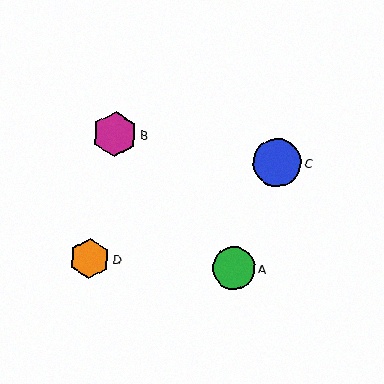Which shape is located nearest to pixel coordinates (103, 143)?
The magenta hexagon (labeled B) at (115, 134) is nearest to that location.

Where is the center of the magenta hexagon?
The center of the magenta hexagon is at (115, 134).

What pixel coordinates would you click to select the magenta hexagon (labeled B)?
Click at (115, 134) to select the magenta hexagon B.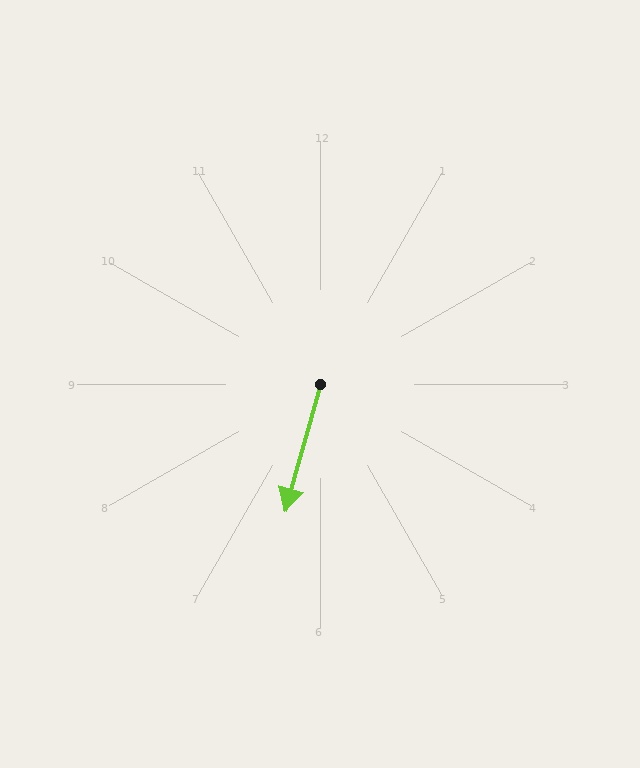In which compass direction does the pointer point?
South.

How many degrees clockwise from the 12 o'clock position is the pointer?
Approximately 195 degrees.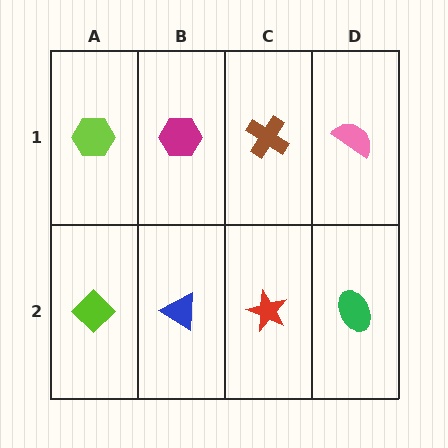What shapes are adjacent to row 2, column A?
A lime hexagon (row 1, column A), a blue triangle (row 2, column B).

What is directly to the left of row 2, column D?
A red star.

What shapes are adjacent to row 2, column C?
A brown cross (row 1, column C), a blue triangle (row 2, column B), a green ellipse (row 2, column D).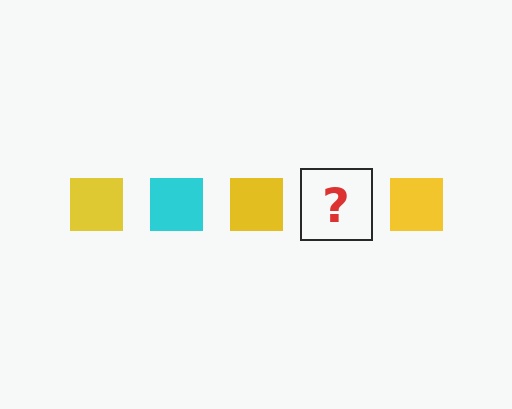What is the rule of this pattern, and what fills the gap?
The rule is that the pattern cycles through yellow, cyan squares. The gap should be filled with a cyan square.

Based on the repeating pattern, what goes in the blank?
The blank should be a cyan square.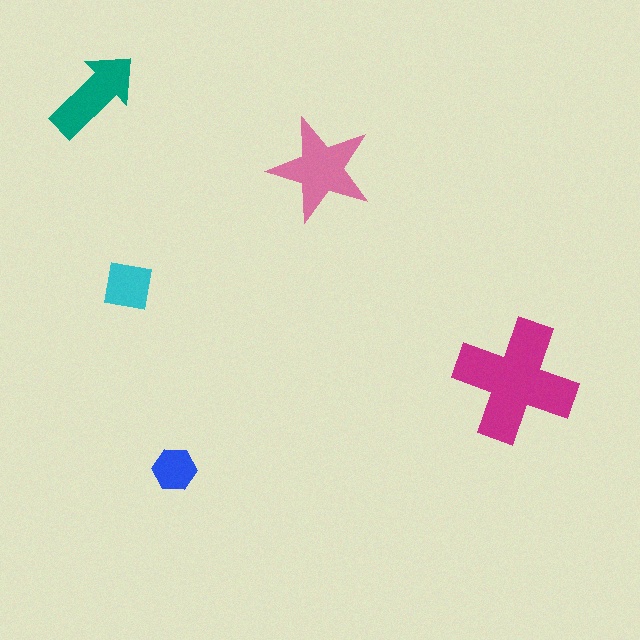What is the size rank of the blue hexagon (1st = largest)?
5th.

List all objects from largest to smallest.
The magenta cross, the pink star, the teal arrow, the cyan square, the blue hexagon.